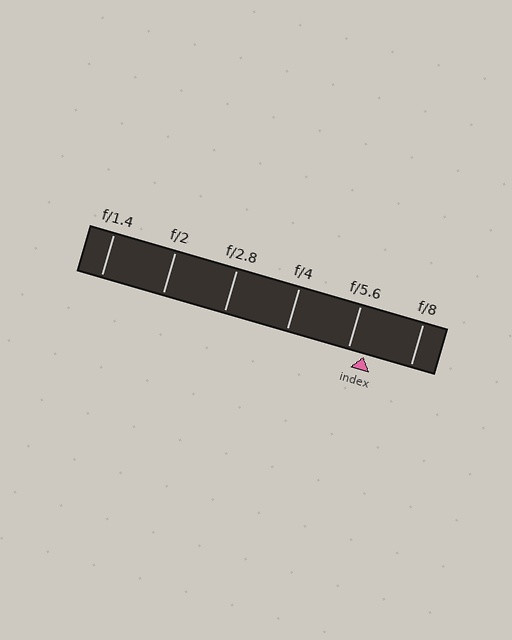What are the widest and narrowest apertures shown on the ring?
The widest aperture shown is f/1.4 and the narrowest is f/8.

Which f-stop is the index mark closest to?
The index mark is closest to f/5.6.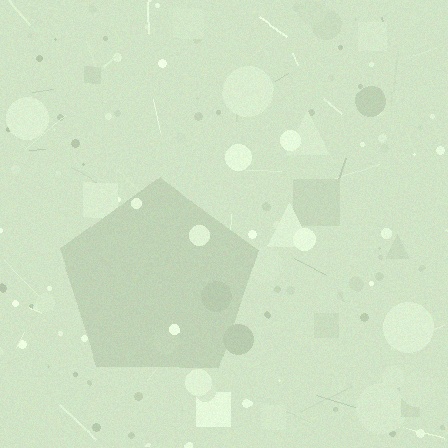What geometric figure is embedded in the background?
A pentagon is embedded in the background.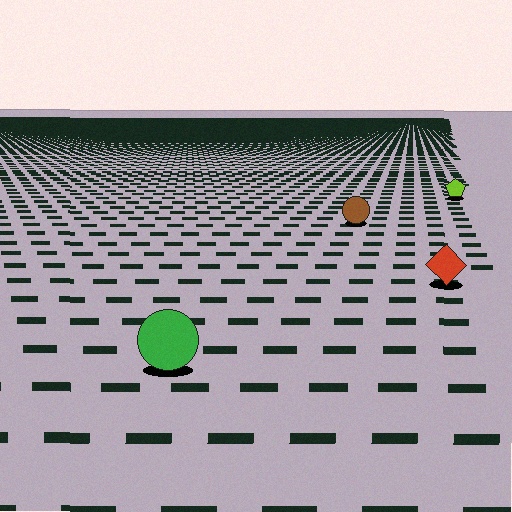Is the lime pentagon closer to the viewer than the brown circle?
No. The brown circle is closer — you can tell from the texture gradient: the ground texture is coarser near it.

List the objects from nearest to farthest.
From nearest to farthest: the green circle, the red diamond, the brown circle, the lime pentagon.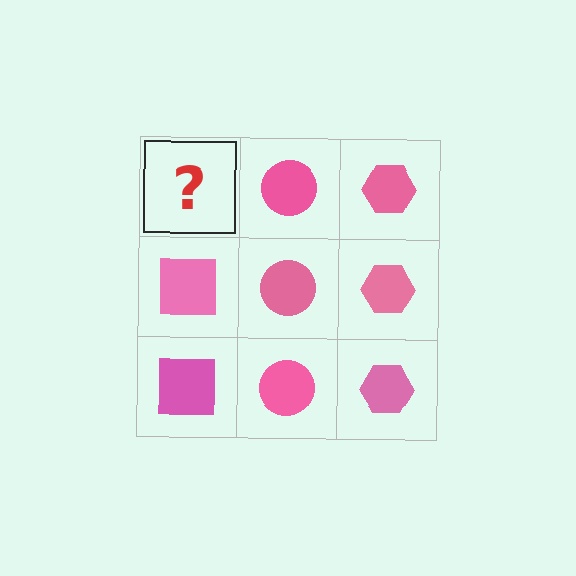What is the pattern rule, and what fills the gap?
The rule is that each column has a consistent shape. The gap should be filled with a pink square.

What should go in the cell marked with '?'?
The missing cell should contain a pink square.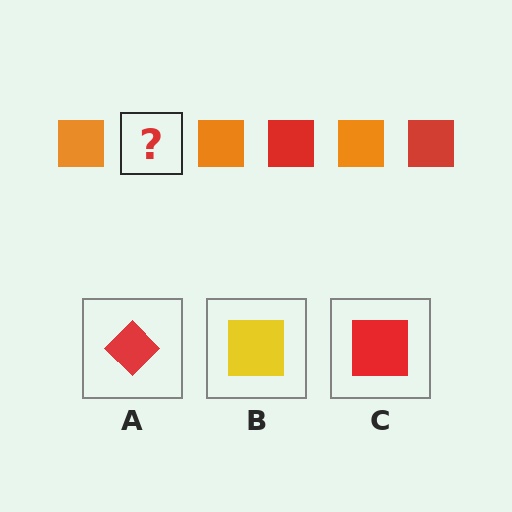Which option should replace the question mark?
Option C.